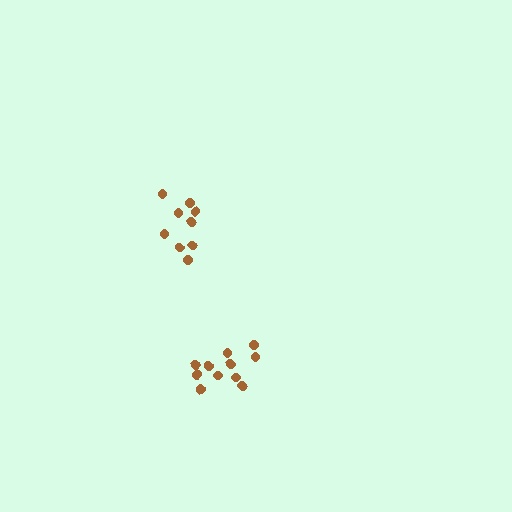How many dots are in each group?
Group 1: 12 dots, Group 2: 9 dots (21 total).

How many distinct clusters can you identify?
There are 2 distinct clusters.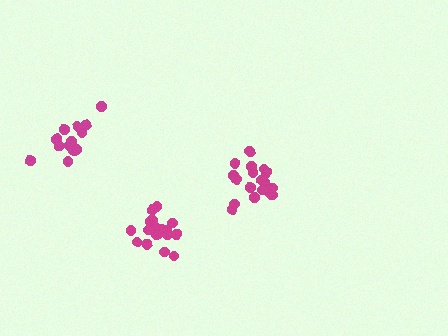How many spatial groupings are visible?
There are 3 spatial groupings.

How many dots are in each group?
Group 1: 19 dots, Group 2: 19 dots, Group 3: 14 dots (52 total).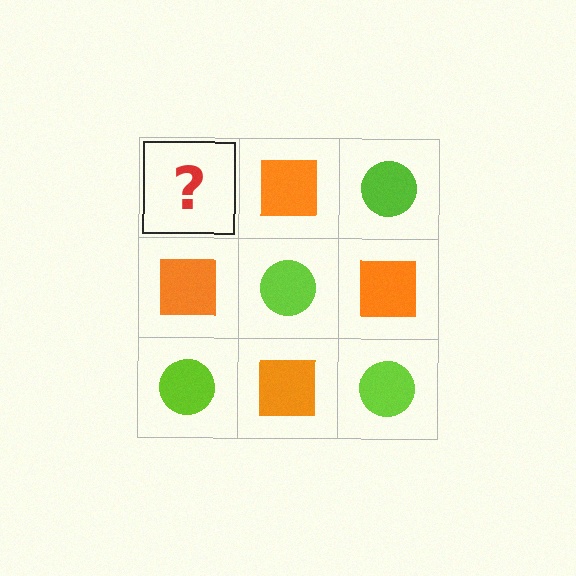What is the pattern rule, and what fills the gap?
The rule is that it alternates lime circle and orange square in a checkerboard pattern. The gap should be filled with a lime circle.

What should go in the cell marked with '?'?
The missing cell should contain a lime circle.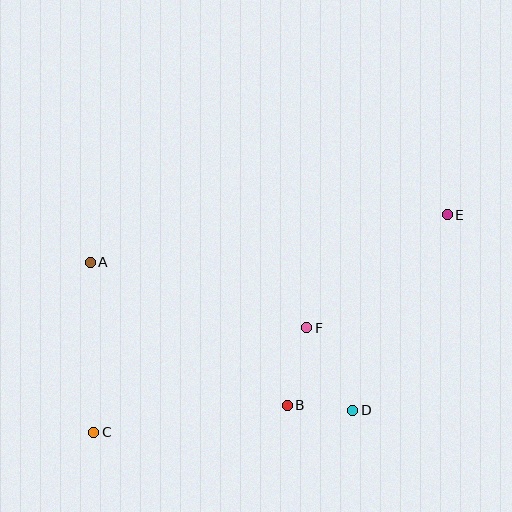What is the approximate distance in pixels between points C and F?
The distance between C and F is approximately 237 pixels.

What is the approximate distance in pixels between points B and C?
The distance between B and C is approximately 195 pixels.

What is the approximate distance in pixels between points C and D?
The distance between C and D is approximately 260 pixels.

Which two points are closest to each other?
Points B and D are closest to each other.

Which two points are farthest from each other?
Points C and E are farthest from each other.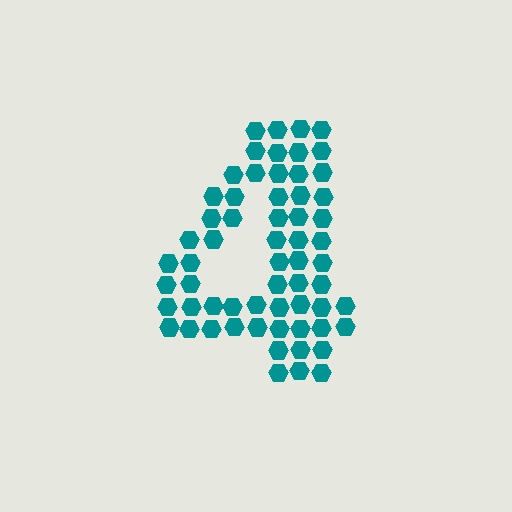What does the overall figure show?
The overall figure shows the digit 4.